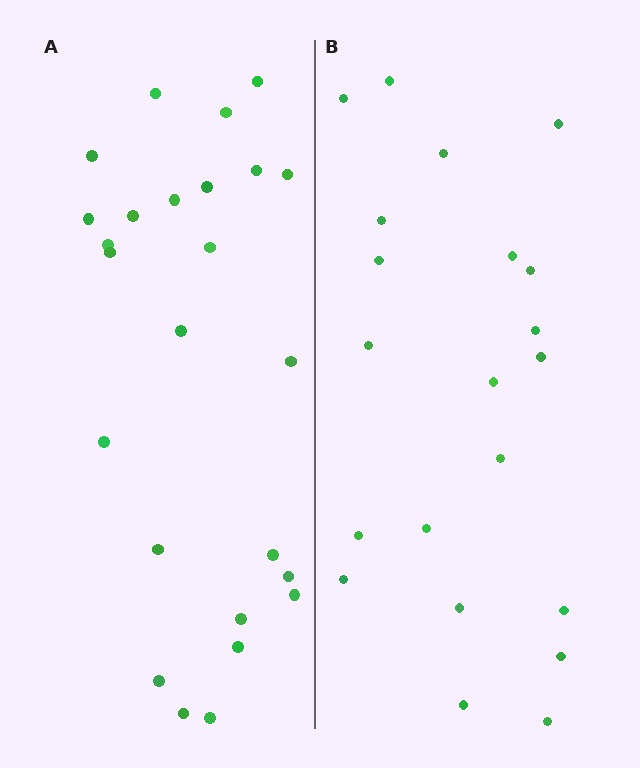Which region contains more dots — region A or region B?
Region A (the left region) has more dots.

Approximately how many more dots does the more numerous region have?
Region A has about 4 more dots than region B.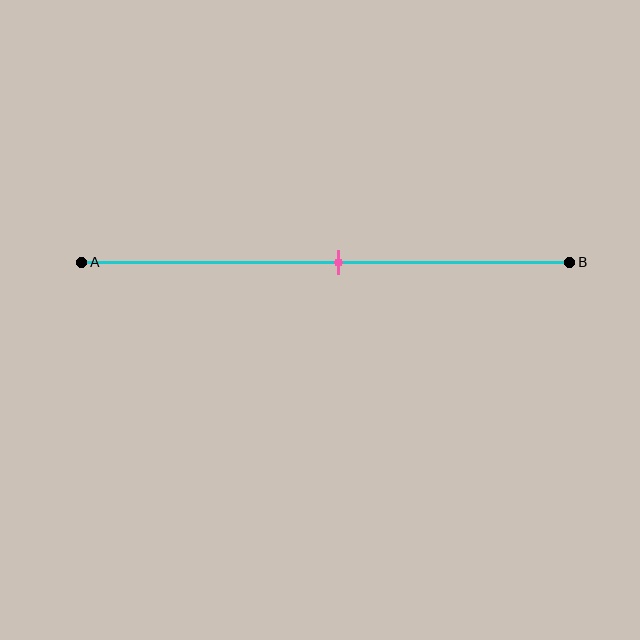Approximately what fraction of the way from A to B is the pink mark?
The pink mark is approximately 55% of the way from A to B.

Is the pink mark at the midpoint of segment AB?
Yes, the mark is approximately at the midpoint.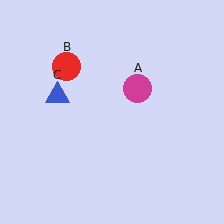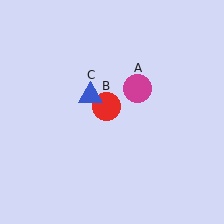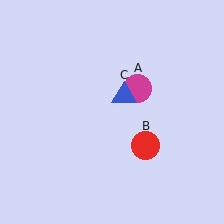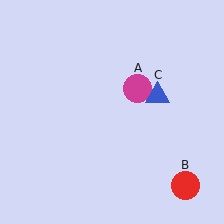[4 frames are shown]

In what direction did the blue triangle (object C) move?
The blue triangle (object C) moved right.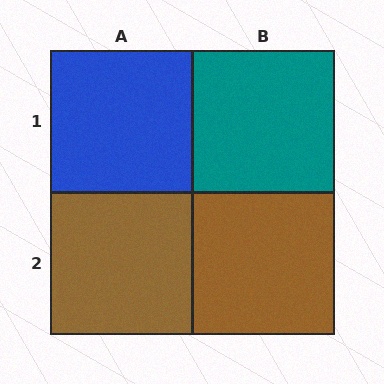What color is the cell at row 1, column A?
Blue.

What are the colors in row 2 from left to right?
Brown, brown.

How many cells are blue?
1 cell is blue.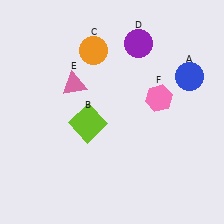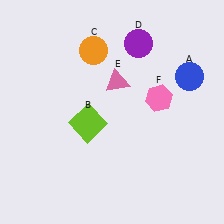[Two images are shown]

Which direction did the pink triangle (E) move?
The pink triangle (E) moved right.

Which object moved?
The pink triangle (E) moved right.